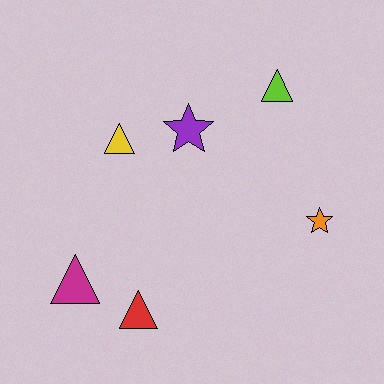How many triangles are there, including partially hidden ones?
There are 4 triangles.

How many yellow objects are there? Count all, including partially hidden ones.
There is 1 yellow object.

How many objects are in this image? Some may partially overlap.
There are 6 objects.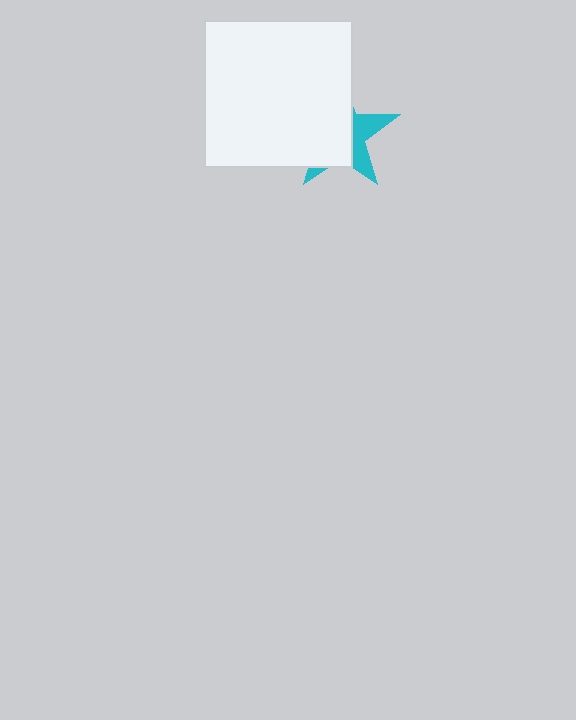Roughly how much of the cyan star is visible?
A small part of it is visible (roughly 34%).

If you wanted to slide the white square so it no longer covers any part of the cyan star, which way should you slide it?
Slide it left — that is the most direct way to separate the two shapes.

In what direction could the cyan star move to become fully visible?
The cyan star could move right. That would shift it out from behind the white square entirely.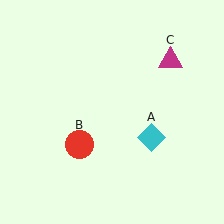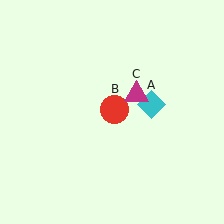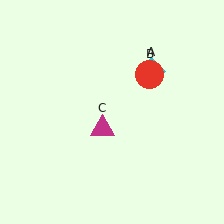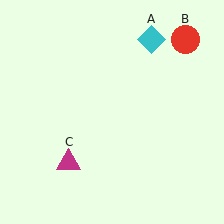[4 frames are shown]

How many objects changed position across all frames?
3 objects changed position: cyan diamond (object A), red circle (object B), magenta triangle (object C).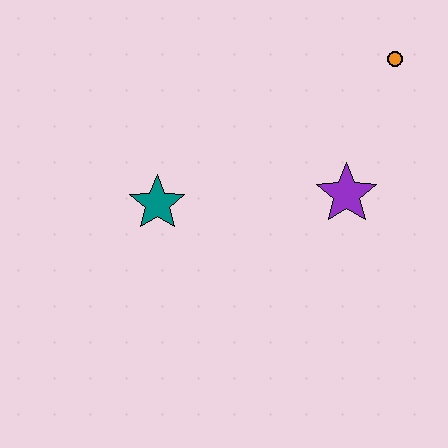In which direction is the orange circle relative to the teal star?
The orange circle is to the right of the teal star.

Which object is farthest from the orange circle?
The teal star is farthest from the orange circle.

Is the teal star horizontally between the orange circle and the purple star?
No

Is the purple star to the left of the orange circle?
Yes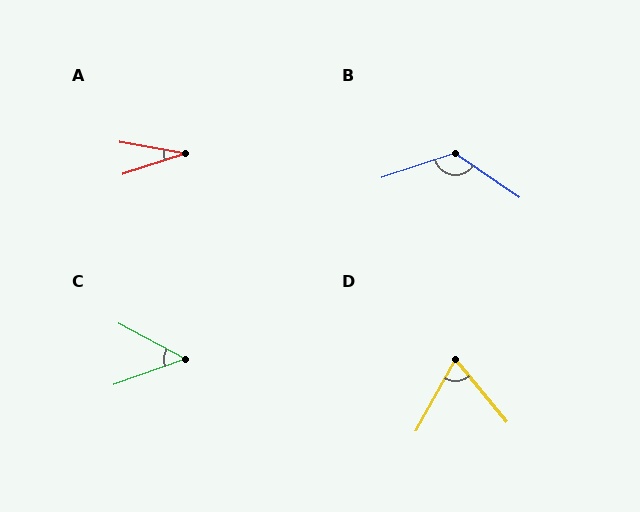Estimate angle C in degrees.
Approximately 48 degrees.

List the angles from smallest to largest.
A (28°), C (48°), D (68°), B (127°).